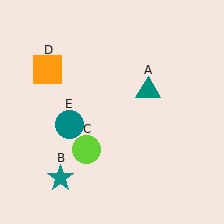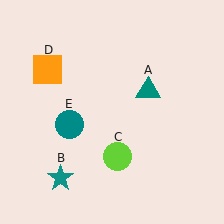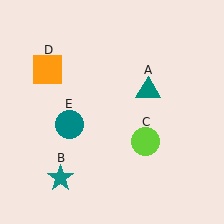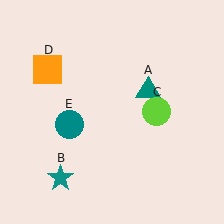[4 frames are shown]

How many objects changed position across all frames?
1 object changed position: lime circle (object C).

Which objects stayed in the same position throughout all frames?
Teal triangle (object A) and teal star (object B) and orange square (object D) and teal circle (object E) remained stationary.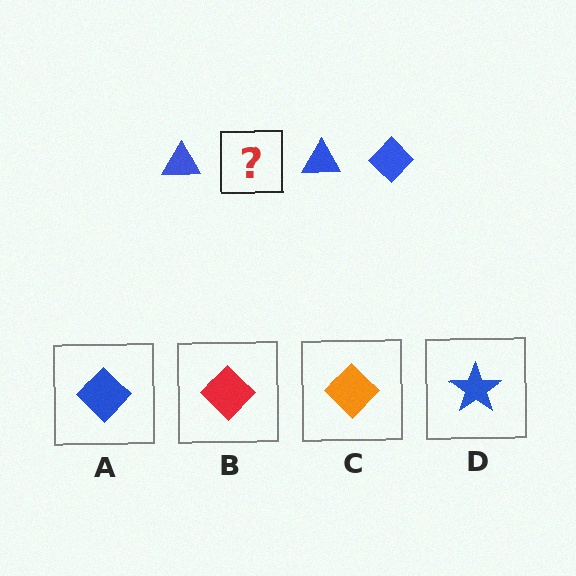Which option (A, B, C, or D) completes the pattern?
A.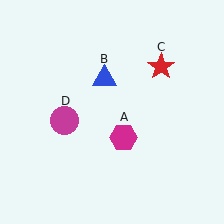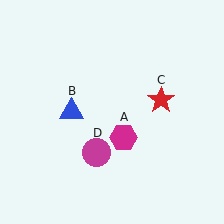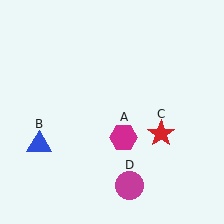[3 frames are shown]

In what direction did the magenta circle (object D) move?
The magenta circle (object D) moved down and to the right.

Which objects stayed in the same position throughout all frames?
Magenta hexagon (object A) remained stationary.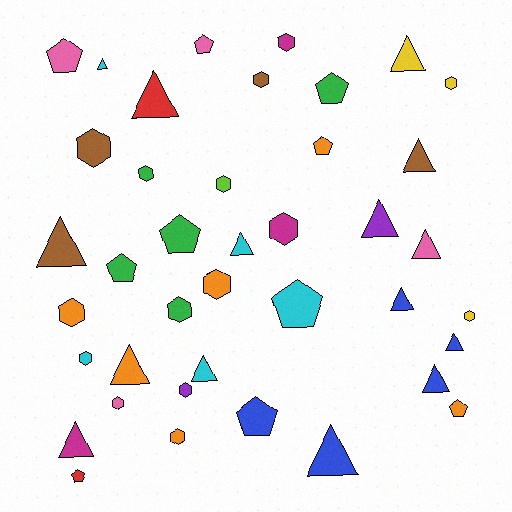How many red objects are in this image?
There are 2 red objects.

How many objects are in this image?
There are 40 objects.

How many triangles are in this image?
There are 15 triangles.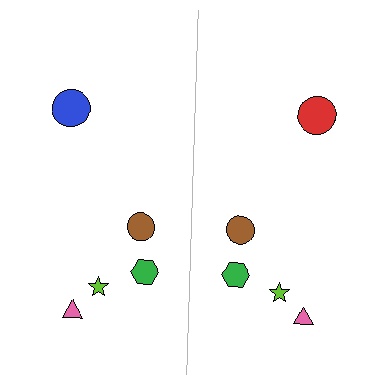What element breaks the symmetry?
The red circle on the right side breaks the symmetry — its mirror counterpart is blue.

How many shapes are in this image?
There are 10 shapes in this image.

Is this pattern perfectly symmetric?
No, the pattern is not perfectly symmetric. The red circle on the right side breaks the symmetry — its mirror counterpart is blue.